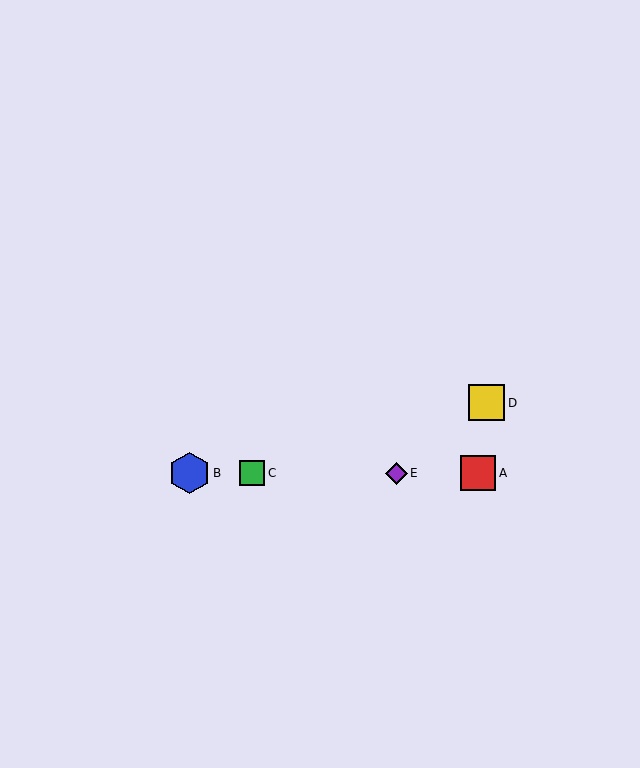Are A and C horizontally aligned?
Yes, both are at y≈473.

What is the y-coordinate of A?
Object A is at y≈473.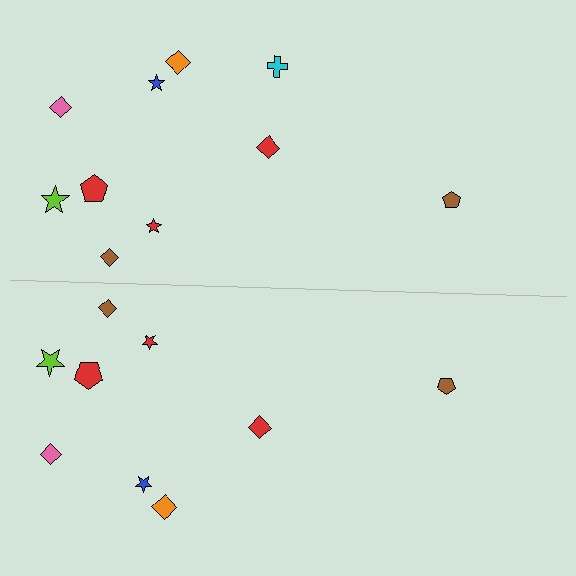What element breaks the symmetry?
A cyan cross is missing from the bottom side.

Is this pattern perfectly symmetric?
No, the pattern is not perfectly symmetric. A cyan cross is missing from the bottom side.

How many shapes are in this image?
There are 19 shapes in this image.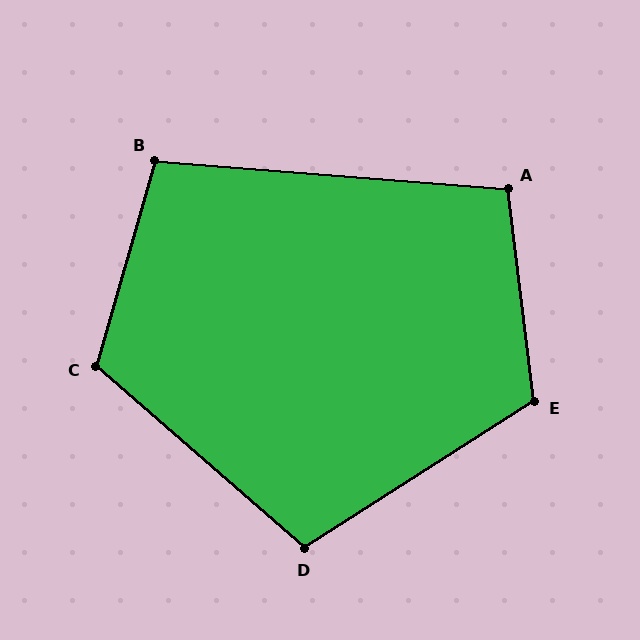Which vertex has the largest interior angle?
E, at approximately 116 degrees.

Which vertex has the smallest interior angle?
B, at approximately 102 degrees.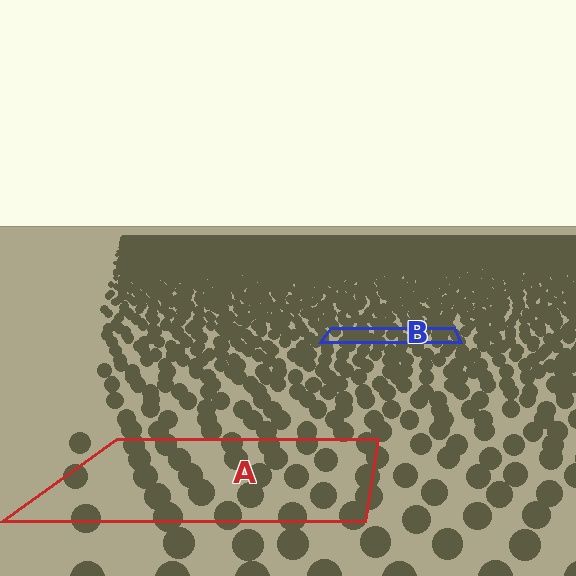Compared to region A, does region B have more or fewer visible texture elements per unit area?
Region B has more texture elements per unit area — they are packed more densely because it is farther away.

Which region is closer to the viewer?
Region A is closer. The texture elements there are larger and more spread out.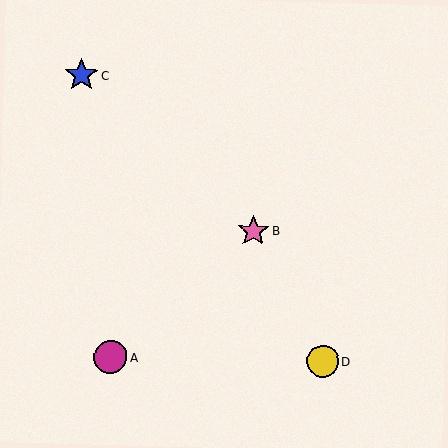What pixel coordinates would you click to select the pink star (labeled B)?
Click at (253, 231) to select the pink star B.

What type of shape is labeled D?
Shape D is a yellow circle.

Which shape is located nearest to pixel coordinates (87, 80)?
The blue star (labeled C) at (81, 75) is nearest to that location.